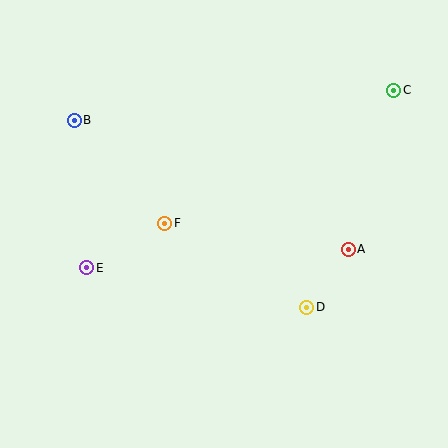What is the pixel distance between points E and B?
The distance between E and B is 148 pixels.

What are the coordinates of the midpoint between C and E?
The midpoint between C and E is at (240, 179).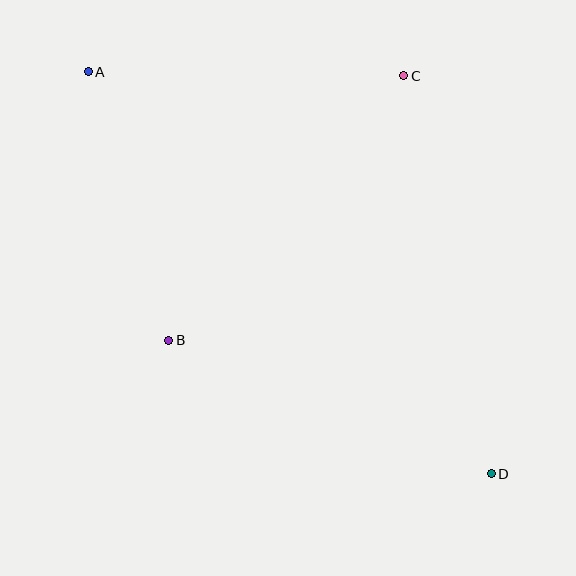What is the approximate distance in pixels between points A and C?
The distance between A and C is approximately 316 pixels.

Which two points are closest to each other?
Points A and B are closest to each other.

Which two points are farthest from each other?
Points A and D are farthest from each other.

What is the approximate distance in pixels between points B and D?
The distance between B and D is approximately 349 pixels.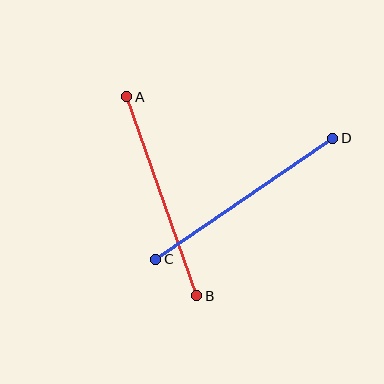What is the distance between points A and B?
The distance is approximately 211 pixels.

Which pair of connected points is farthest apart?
Points C and D are farthest apart.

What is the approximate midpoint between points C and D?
The midpoint is at approximately (244, 199) pixels.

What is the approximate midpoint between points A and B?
The midpoint is at approximately (162, 196) pixels.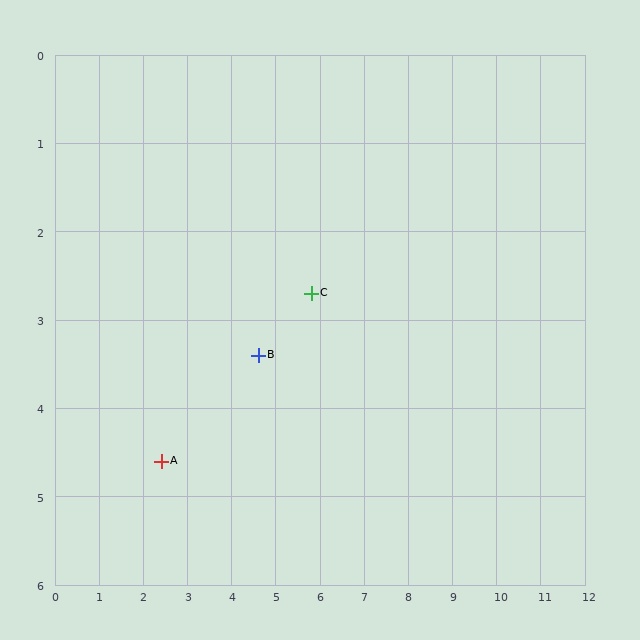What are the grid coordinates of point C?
Point C is at approximately (5.8, 2.7).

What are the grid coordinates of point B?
Point B is at approximately (4.6, 3.4).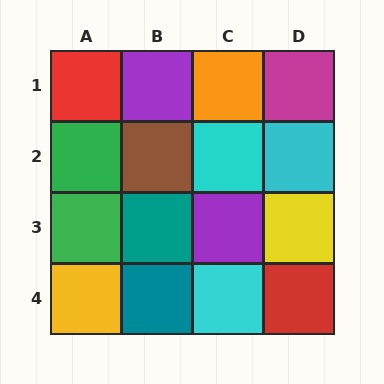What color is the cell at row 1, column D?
Magenta.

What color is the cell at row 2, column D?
Cyan.